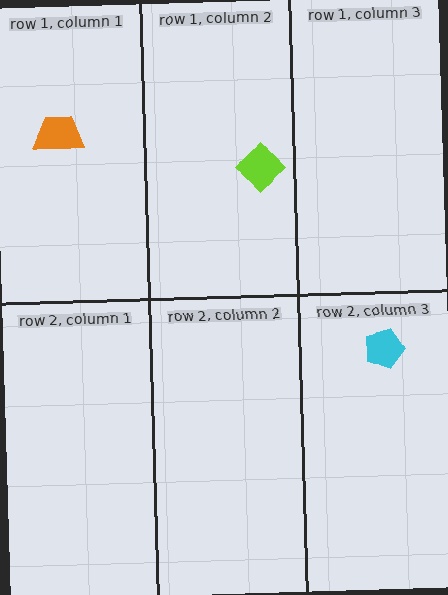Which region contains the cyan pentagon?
The row 2, column 3 region.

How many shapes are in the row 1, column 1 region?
1.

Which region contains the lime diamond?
The row 1, column 2 region.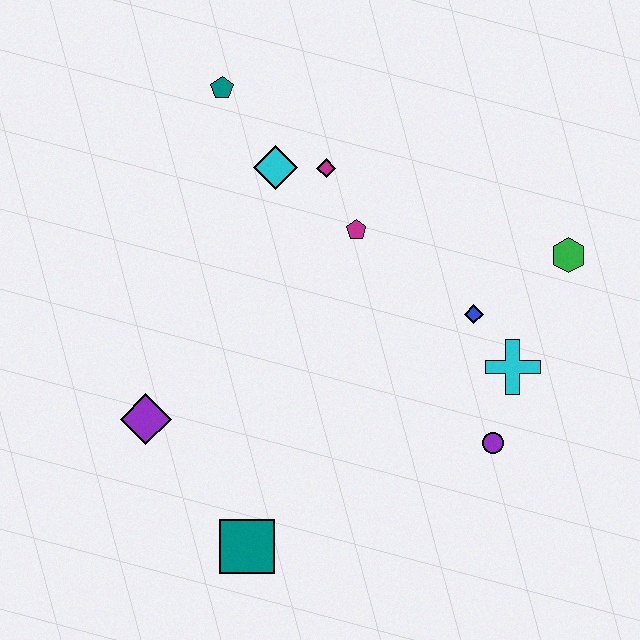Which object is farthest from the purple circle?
The teal pentagon is farthest from the purple circle.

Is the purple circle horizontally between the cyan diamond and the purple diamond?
No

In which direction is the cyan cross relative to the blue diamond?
The cyan cross is below the blue diamond.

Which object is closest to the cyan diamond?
The magenta diamond is closest to the cyan diamond.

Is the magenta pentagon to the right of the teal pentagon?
Yes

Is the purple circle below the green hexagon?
Yes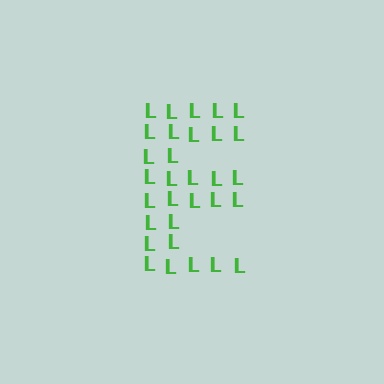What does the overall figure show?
The overall figure shows the letter E.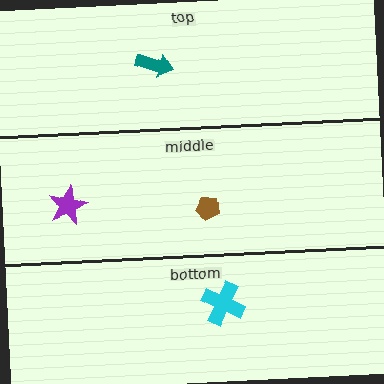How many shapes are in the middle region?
2.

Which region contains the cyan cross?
The bottom region.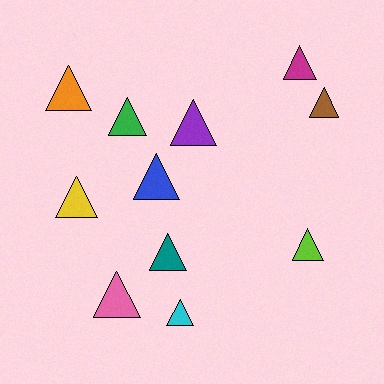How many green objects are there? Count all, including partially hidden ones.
There is 1 green object.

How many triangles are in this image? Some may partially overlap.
There are 11 triangles.